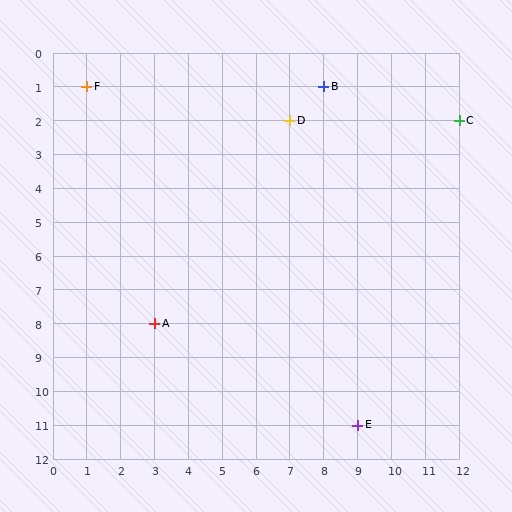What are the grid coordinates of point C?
Point C is at grid coordinates (12, 2).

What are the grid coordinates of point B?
Point B is at grid coordinates (8, 1).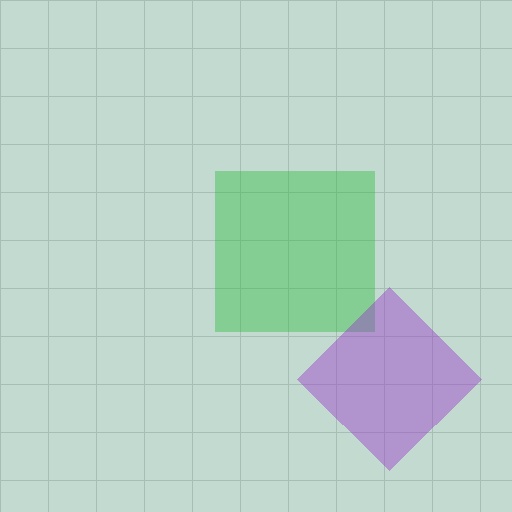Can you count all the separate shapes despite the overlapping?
Yes, there are 2 separate shapes.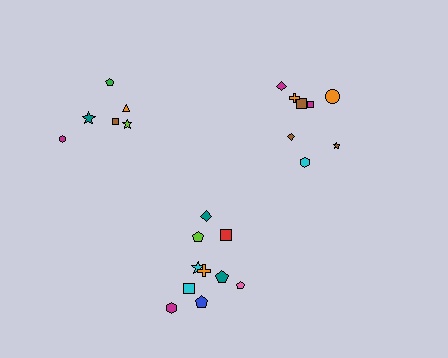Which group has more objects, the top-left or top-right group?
The top-right group.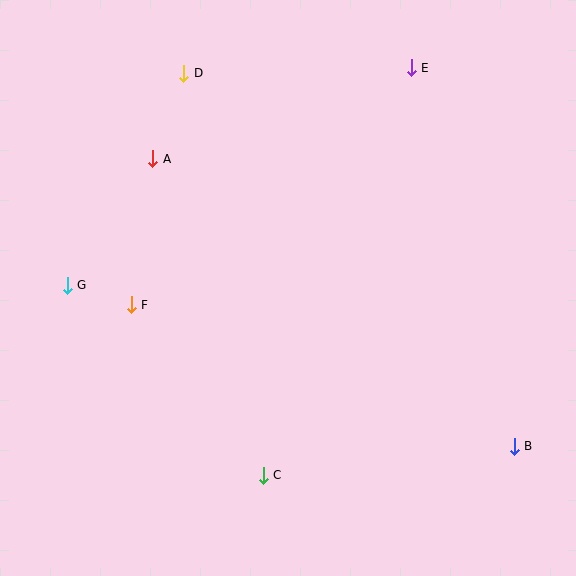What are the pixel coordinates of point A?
Point A is at (153, 159).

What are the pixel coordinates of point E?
Point E is at (411, 68).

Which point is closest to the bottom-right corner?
Point B is closest to the bottom-right corner.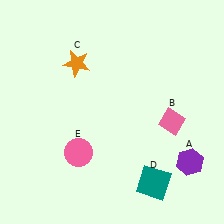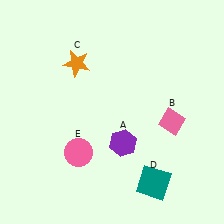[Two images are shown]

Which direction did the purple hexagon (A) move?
The purple hexagon (A) moved left.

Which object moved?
The purple hexagon (A) moved left.